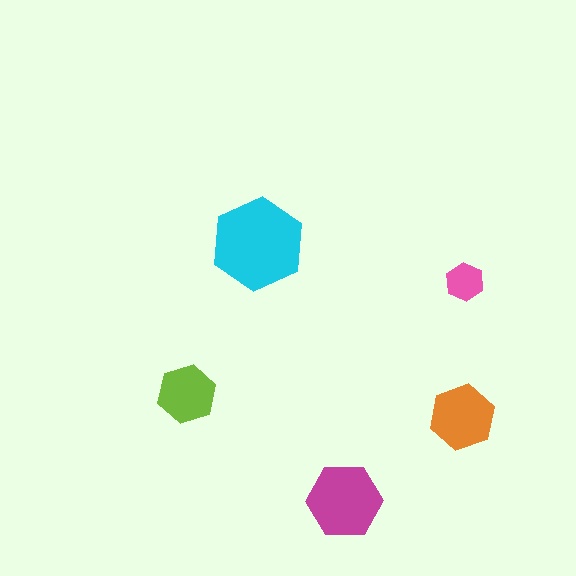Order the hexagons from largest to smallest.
the cyan one, the magenta one, the orange one, the lime one, the pink one.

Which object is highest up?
The cyan hexagon is topmost.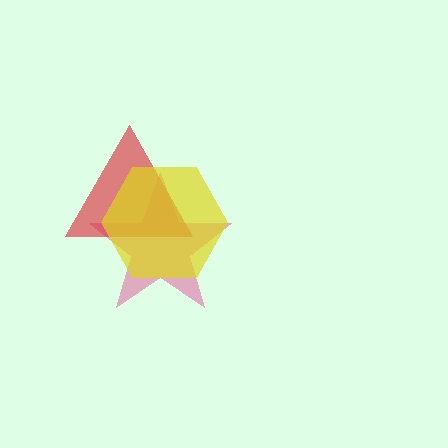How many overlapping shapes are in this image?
There are 3 overlapping shapes in the image.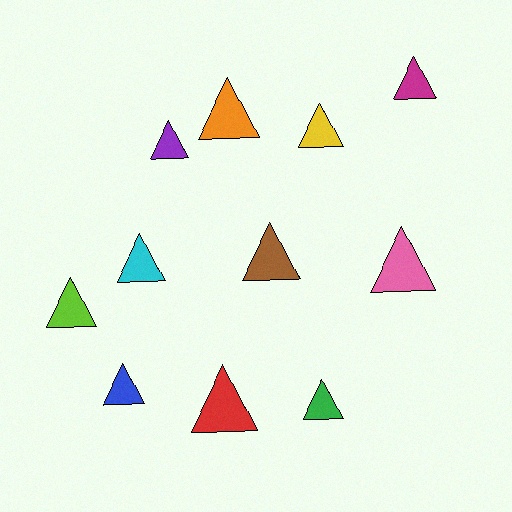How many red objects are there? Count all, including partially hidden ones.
There is 1 red object.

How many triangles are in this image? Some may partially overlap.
There are 11 triangles.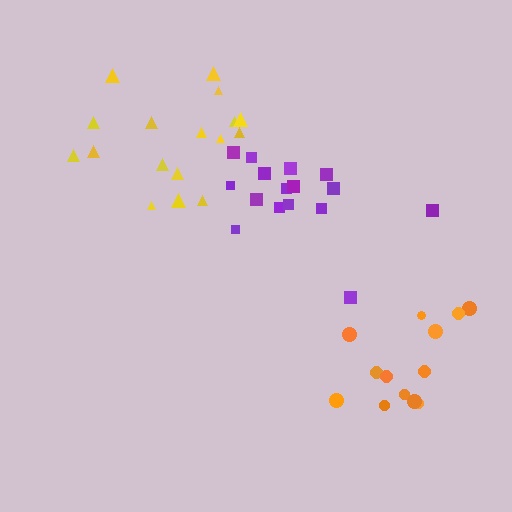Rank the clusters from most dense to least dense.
purple, yellow, orange.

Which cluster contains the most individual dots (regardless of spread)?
Yellow (17).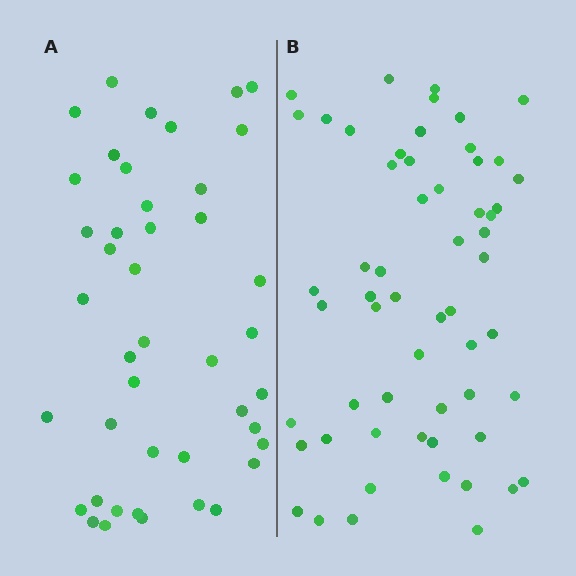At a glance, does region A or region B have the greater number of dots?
Region B (the right region) has more dots.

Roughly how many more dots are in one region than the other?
Region B has approximately 15 more dots than region A.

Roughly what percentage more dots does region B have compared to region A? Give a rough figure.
About 35% more.